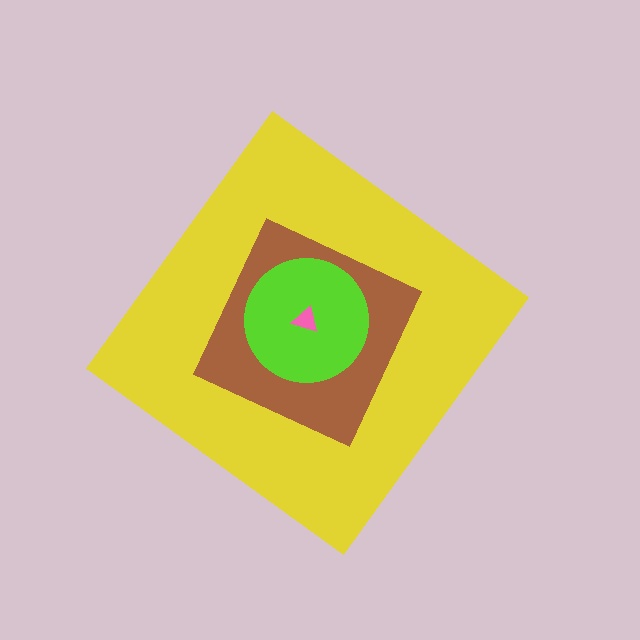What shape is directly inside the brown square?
The lime circle.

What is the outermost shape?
The yellow diamond.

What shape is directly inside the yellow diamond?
The brown square.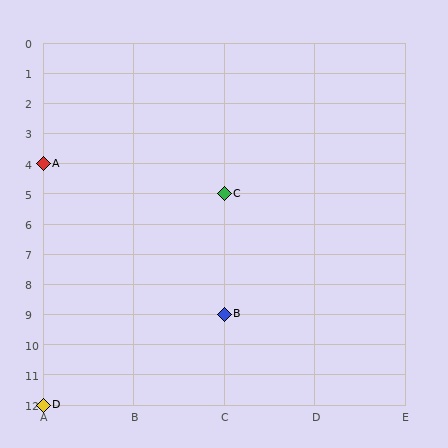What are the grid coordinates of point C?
Point C is at grid coordinates (C, 5).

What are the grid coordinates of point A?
Point A is at grid coordinates (A, 4).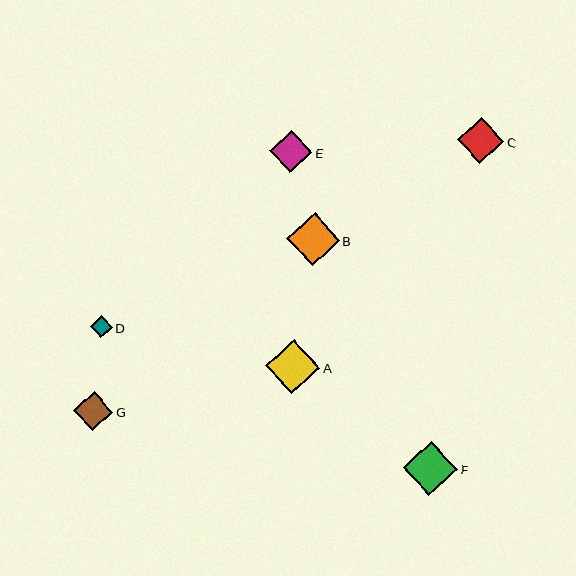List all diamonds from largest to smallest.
From largest to smallest: F, A, B, C, E, G, D.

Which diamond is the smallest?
Diamond D is the smallest with a size of approximately 22 pixels.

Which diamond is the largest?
Diamond F is the largest with a size of approximately 54 pixels.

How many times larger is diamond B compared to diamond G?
Diamond B is approximately 1.4 times the size of diamond G.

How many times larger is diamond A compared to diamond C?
Diamond A is approximately 1.2 times the size of diamond C.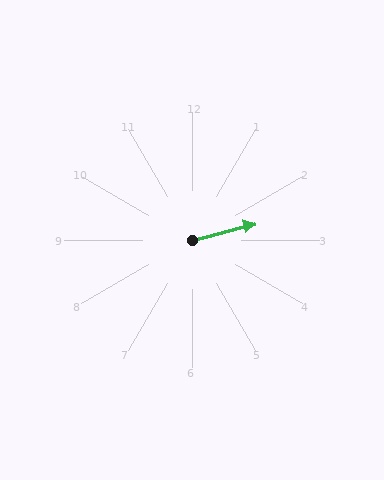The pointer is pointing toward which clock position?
Roughly 3 o'clock.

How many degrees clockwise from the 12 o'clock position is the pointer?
Approximately 75 degrees.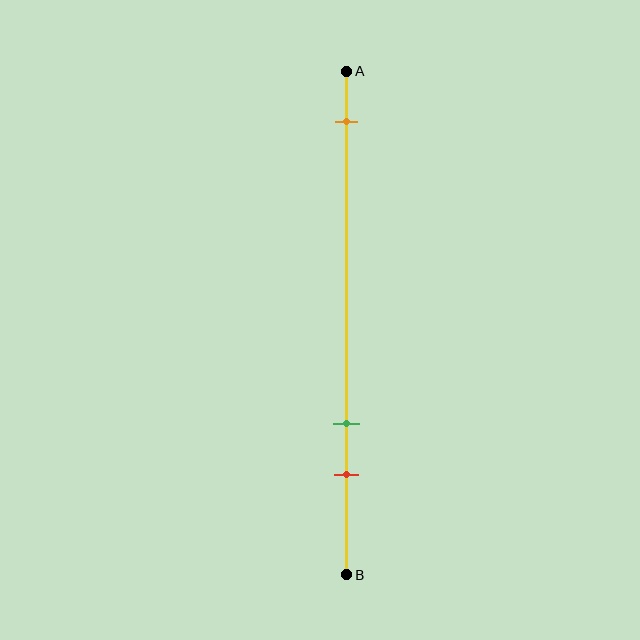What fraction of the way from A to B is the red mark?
The red mark is approximately 80% (0.8) of the way from A to B.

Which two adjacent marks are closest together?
The green and red marks are the closest adjacent pair.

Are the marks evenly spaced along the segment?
No, the marks are not evenly spaced.